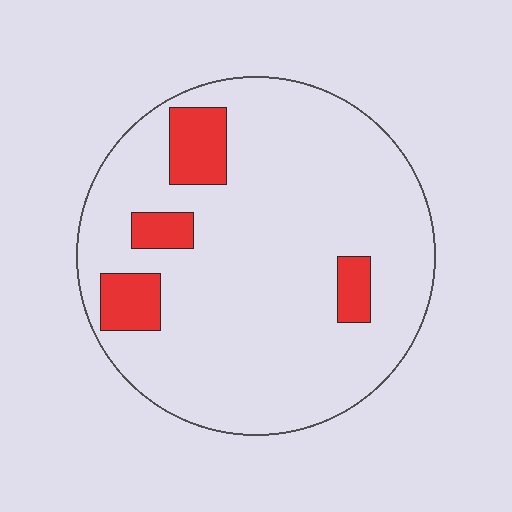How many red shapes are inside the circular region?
4.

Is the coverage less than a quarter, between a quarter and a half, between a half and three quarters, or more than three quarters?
Less than a quarter.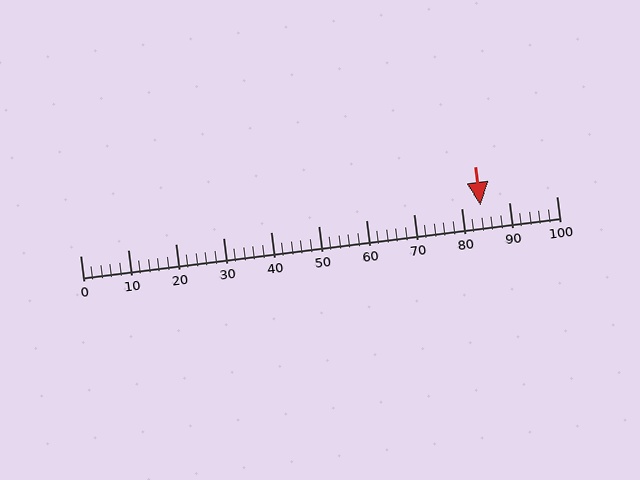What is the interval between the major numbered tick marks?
The major tick marks are spaced 10 units apart.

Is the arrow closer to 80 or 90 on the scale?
The arrow is closer to 80.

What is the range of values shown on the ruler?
The ruler shows values from 0 to 100.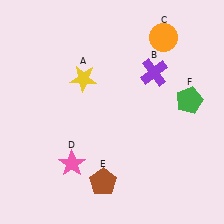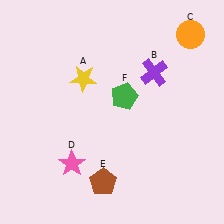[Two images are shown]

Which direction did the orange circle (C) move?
The orange circle (C) moved right.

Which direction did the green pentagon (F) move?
The green pentagon (F) moved left.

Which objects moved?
The objects that moved are: the orange circle (C), the green pentagon (F).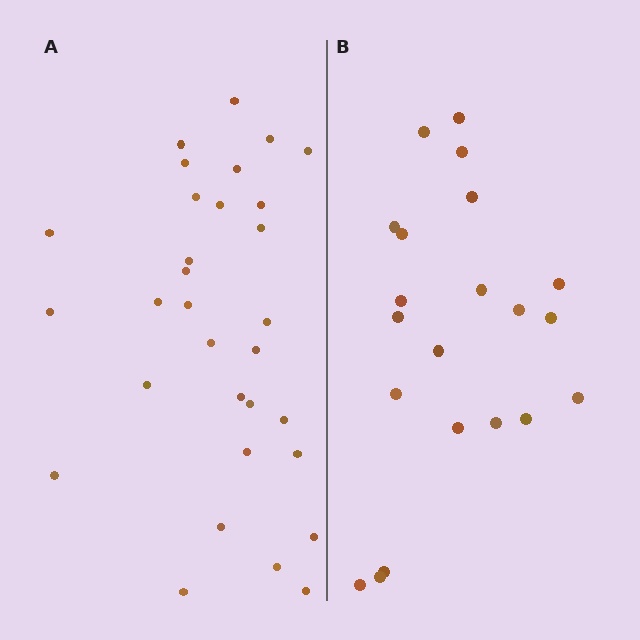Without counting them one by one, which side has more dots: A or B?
Region A (the left region) has more dots.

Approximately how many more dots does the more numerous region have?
Region A has roughly 10 or so more dots than region B.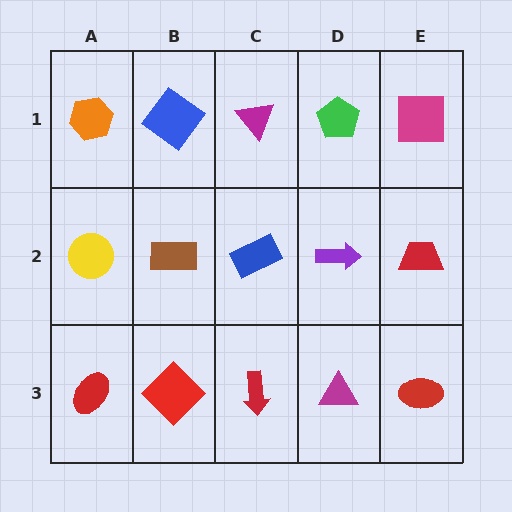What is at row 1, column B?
A blue diamond.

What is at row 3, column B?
A red diamond.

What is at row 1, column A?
An orange hexagon.